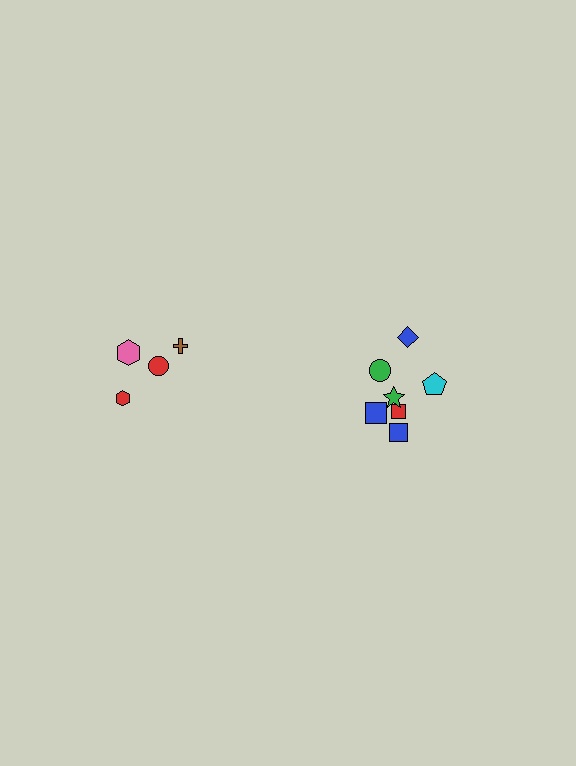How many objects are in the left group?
There are 4 objects.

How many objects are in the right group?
There are 7 objects.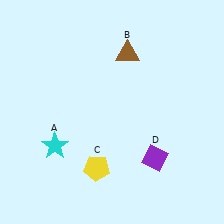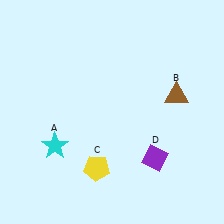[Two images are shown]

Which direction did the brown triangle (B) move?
The brown triangle (B) moved right.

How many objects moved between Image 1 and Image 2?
1 object moved between the two images.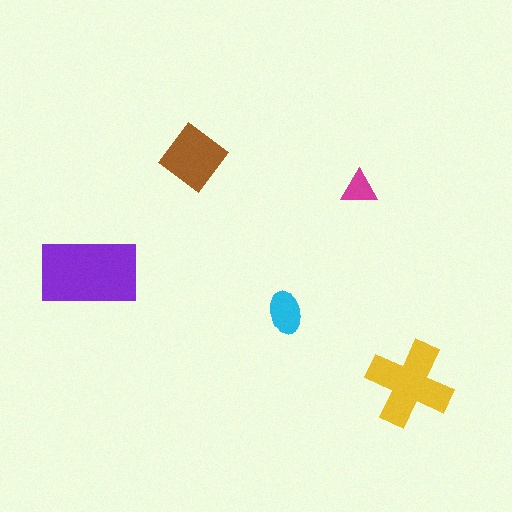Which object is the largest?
The purple rectangle.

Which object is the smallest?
The magenta triangle.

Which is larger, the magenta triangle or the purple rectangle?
The purple rectangle.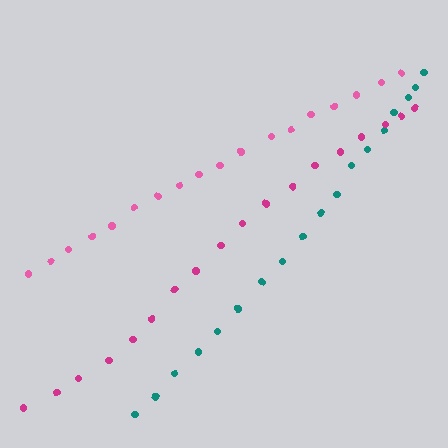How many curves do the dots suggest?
There are 3 distinct paths.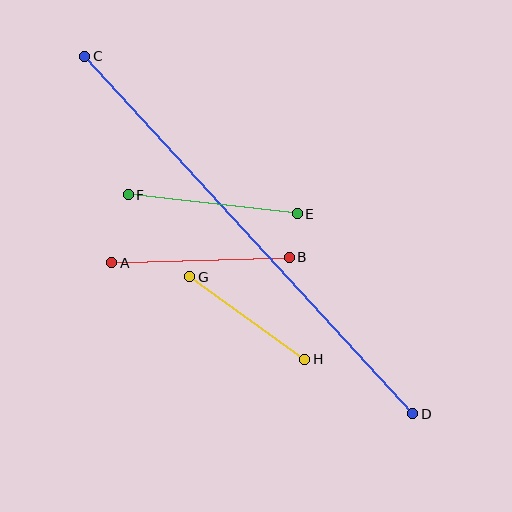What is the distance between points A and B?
The distance is approximately 178 pixels.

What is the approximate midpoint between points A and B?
The midpoint is at approximately (200, 260) pixels.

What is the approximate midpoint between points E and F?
The midpoint is at approximately (213, 204) pixels.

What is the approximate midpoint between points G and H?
The midpoint is at approximately (247, 318) pixels.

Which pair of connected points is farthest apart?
Points C and D are farthest apart.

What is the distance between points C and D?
The distance is approximately 485 pixels.